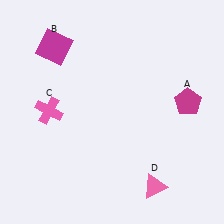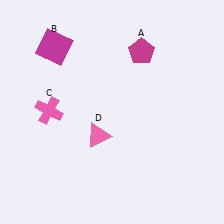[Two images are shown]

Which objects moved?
The objects that moved are: the magenta pentagon (A), the pink triangle (D).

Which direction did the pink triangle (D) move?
The pink triangle (D) moved left.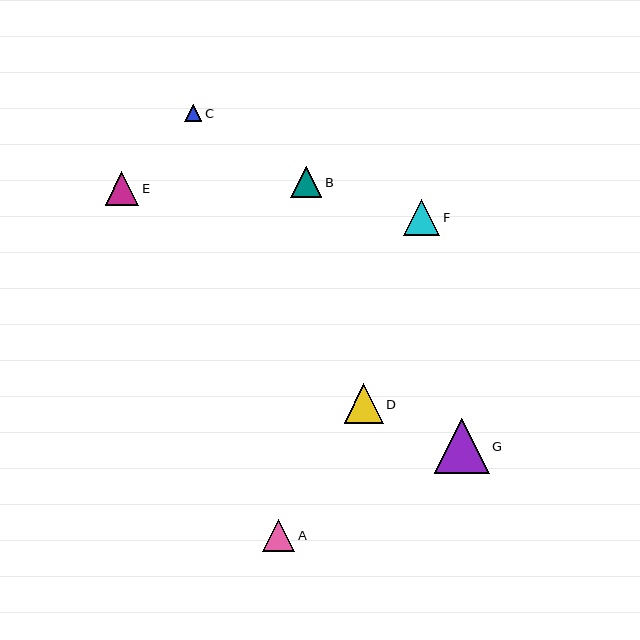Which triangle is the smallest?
Triangle C is the smallest with a size of approximately 17 pixels.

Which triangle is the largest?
Triangle G is the largest with a size of approximately 55 pixels.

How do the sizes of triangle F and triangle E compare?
Triangle F and triangle E are approximately the same size.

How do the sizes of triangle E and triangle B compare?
Triangle E and triangle B are approximately the same size.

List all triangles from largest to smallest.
From largest to smallest: G, D, F, E, A, B, C.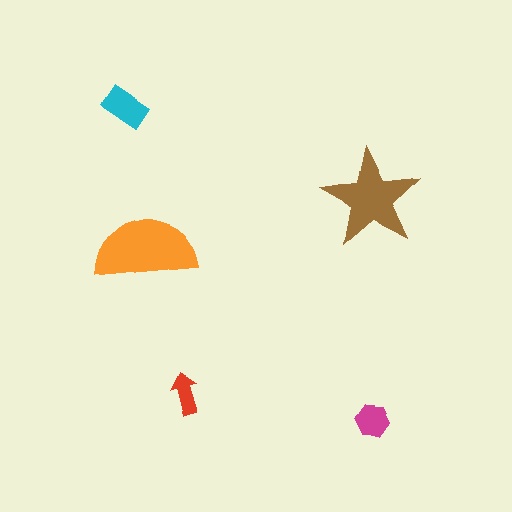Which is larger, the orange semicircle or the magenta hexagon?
The orange semicircle.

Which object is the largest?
The orange semicircle.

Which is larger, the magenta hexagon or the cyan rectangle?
The cyan rectangle.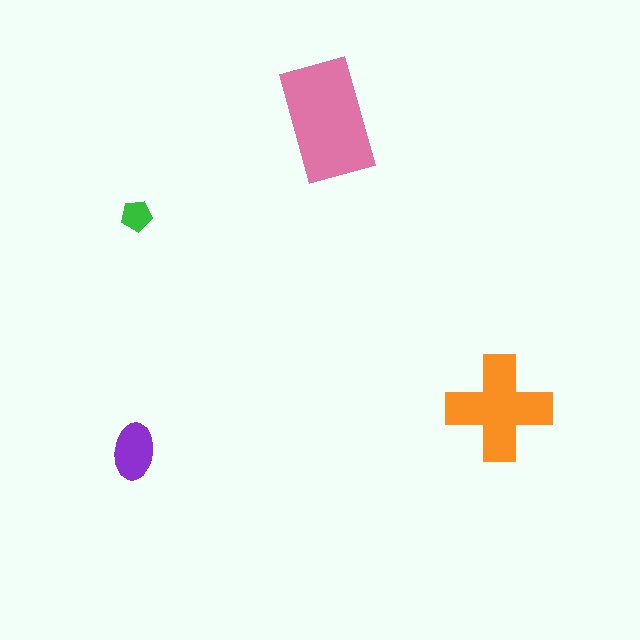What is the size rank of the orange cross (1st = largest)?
2nd.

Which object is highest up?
The pink rectangle is topmost.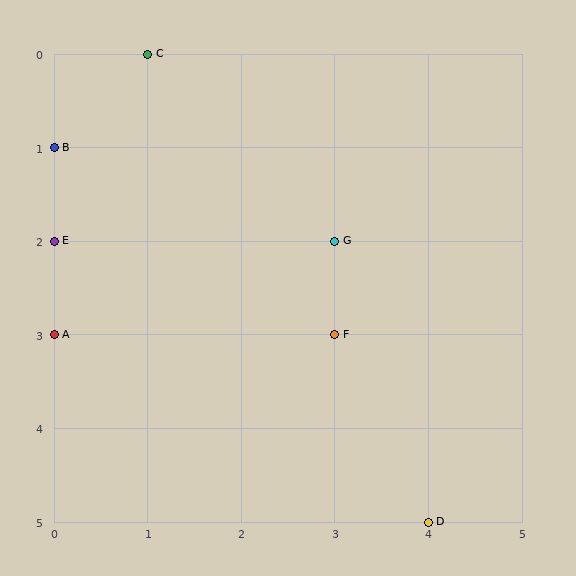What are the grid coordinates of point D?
Point D is at grid coordinates (4, 5).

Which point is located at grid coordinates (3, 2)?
Point G is at (3, 2).